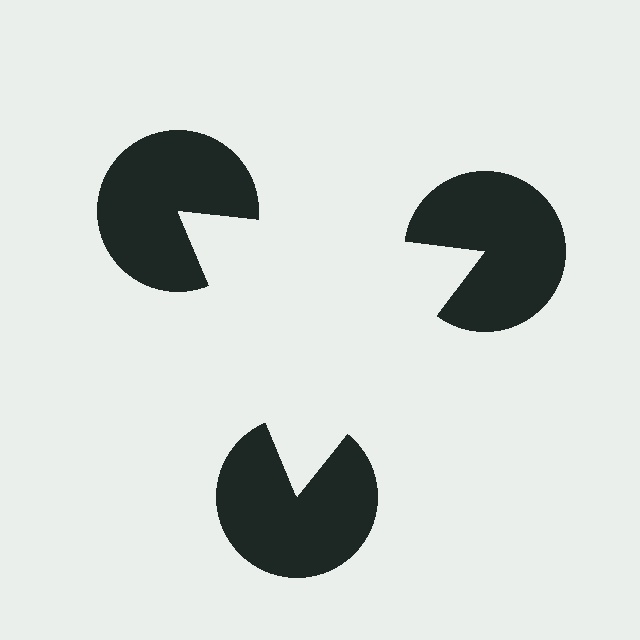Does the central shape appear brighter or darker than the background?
It typically appears slightly brighter than the background, even though no actual brightness change is drawn.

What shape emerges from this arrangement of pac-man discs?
An illusory triangle — its edges are inferred from the aligned wedge cuts in the pac-man discs, not physically drawn.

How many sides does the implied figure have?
3 sides.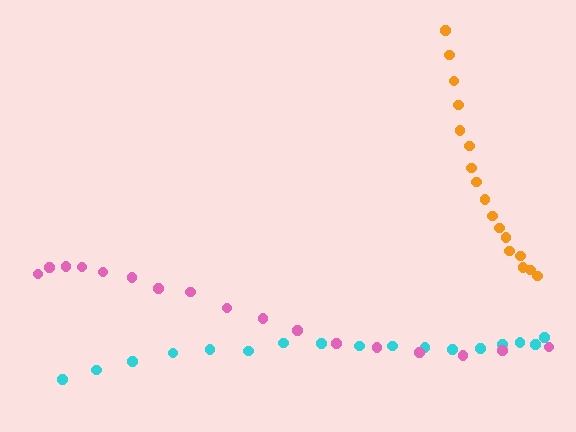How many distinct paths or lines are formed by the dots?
There are 3 distinct paths.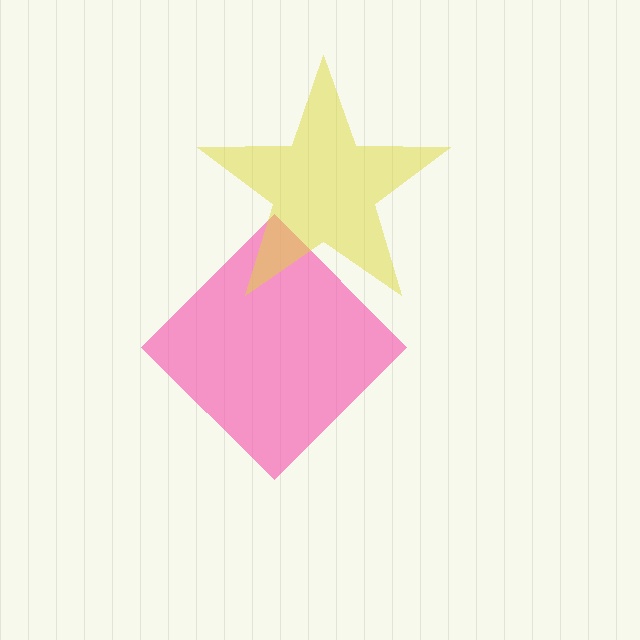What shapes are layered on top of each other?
The layered shapes are: a pink diamond, a yellow star.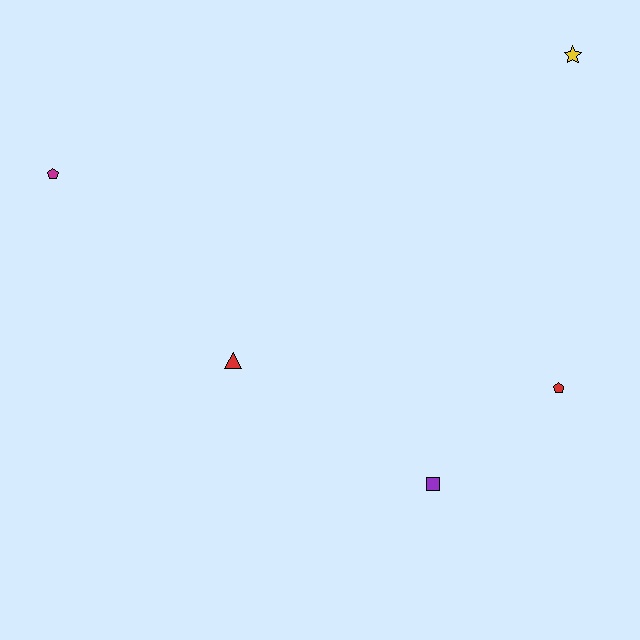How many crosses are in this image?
There are no crosses.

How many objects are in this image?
There are 5 objects.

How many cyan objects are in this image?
There are no cyan objects.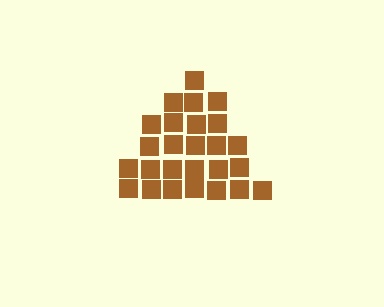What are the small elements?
The small elements are squares.